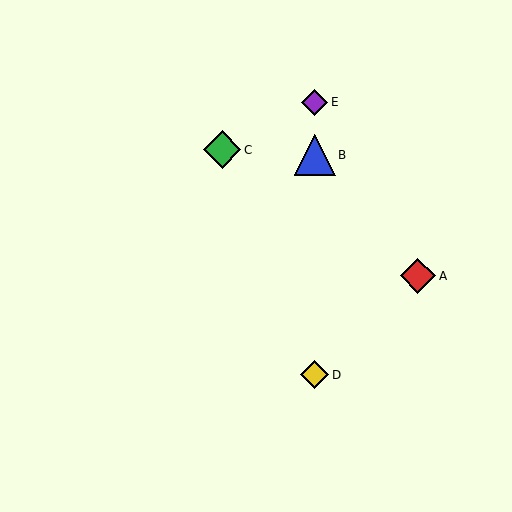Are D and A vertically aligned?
No, D is at x≈315 and A is at x≈418.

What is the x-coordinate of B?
Object B is at x≈315.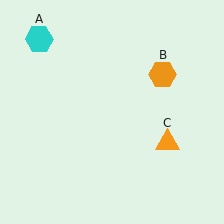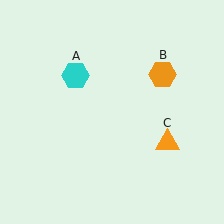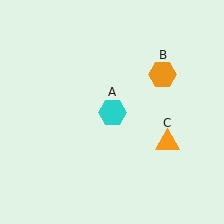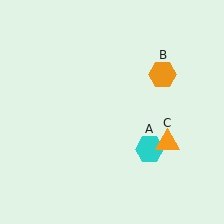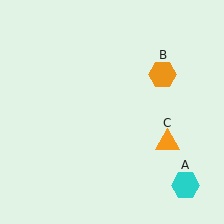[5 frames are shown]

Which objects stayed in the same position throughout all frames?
Orange hexagon (object B) and orange triangle (object C) remained stationary.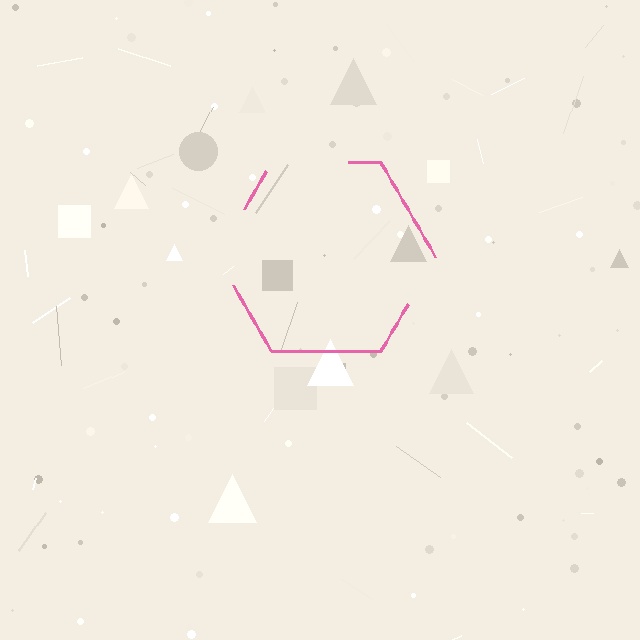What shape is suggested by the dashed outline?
The dashed outline suggests a hexagon.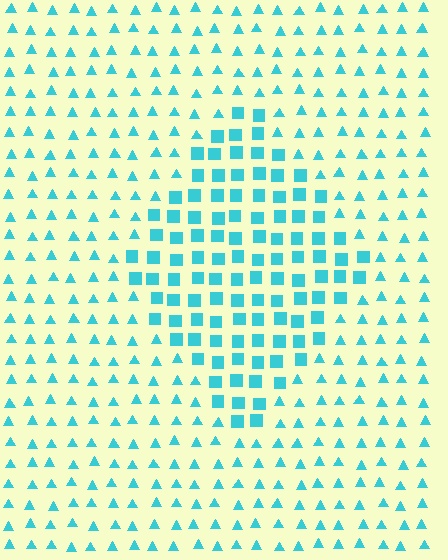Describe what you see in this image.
The image is filled with small cyan elements arranged in a uniform grid. A diamond-shaped region contains squares, while the surrounding area contains triangles. The boundary is defined purely by the change in element shape.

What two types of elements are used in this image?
The image uses squares inside the diamond region and triangles outside it.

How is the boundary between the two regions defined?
The boundary is defined by a change in element shape: squares inside vs. triangles outside. All elements share the same color and spacing.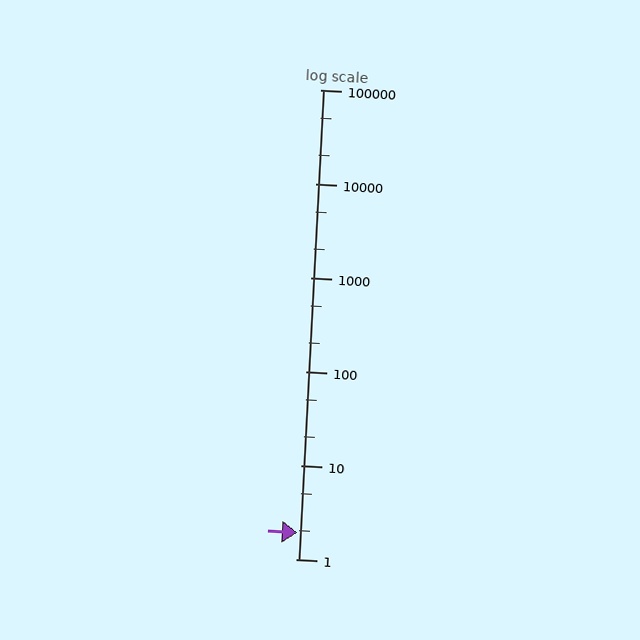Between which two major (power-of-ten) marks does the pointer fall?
The pointer is between 1 and 10.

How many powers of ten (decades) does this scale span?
The scale spans 5 decades, from 1 to 100000.